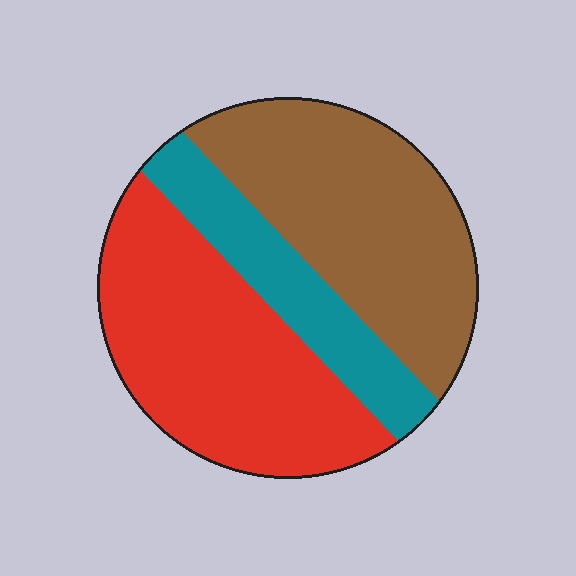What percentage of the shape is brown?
Brown covers around 40% of the shape.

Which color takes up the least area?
Teal, at roughly 20%.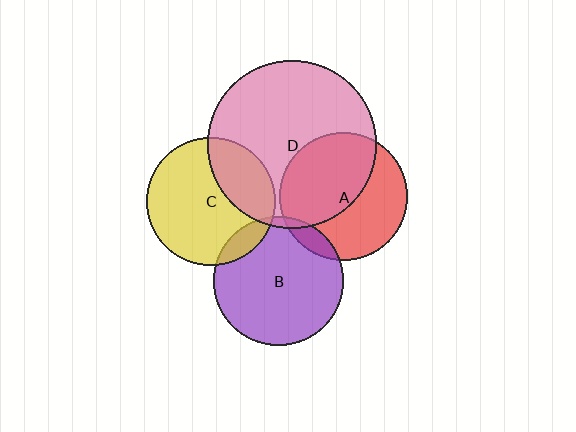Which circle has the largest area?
Circle D (pink).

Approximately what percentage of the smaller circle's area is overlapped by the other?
Approximately 10%.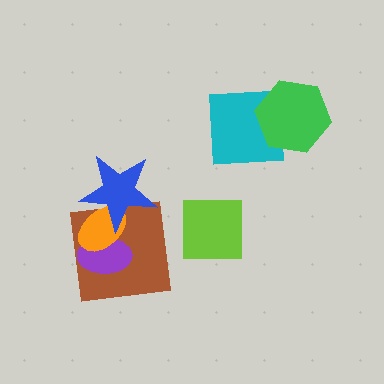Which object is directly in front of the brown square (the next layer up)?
The purple ellipse is directly in front of the brown square.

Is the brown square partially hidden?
Yes, it is partially covered by another shape.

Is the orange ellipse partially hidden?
Yes, it is partially covered by another shape.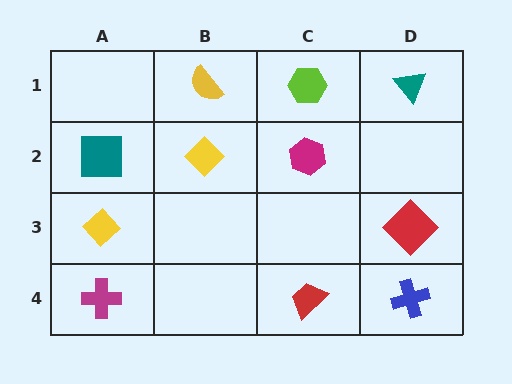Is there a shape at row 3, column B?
No, that cell is empty.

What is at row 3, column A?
A yellow diamond.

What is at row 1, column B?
A yellow semicircle.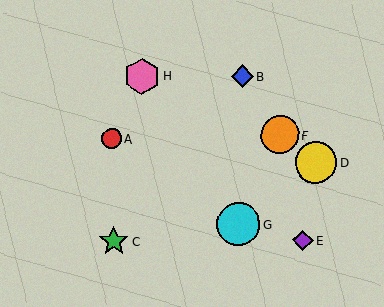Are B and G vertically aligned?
Yes, both are at x≈242.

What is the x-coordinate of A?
Object A is at x≈112.